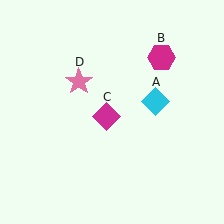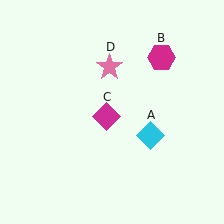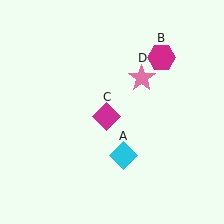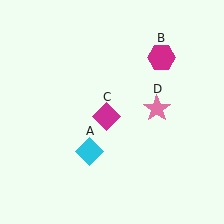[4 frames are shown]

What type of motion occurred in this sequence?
The cyan diamond (object A), pink star (object D) rotated clockwise around the center of the scene.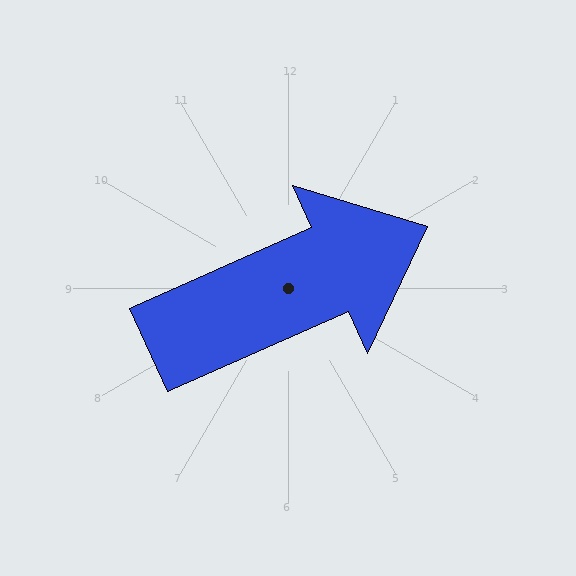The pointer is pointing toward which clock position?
Roughly 2 o'clock.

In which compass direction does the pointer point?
Northeast.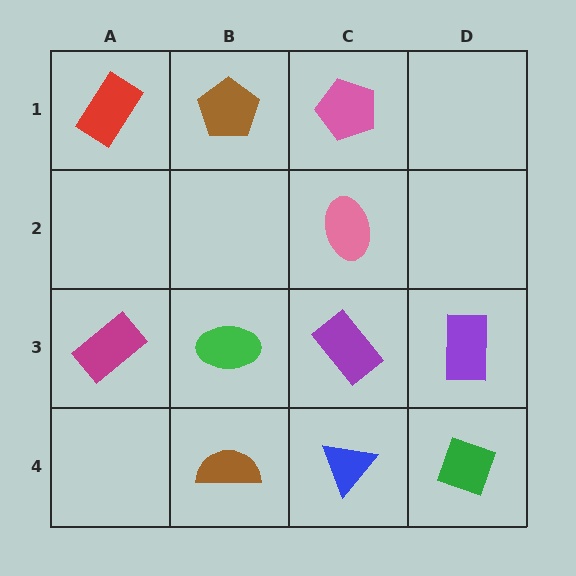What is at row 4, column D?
A green diamond.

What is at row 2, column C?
A pink ellipse.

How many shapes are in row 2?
1 shape.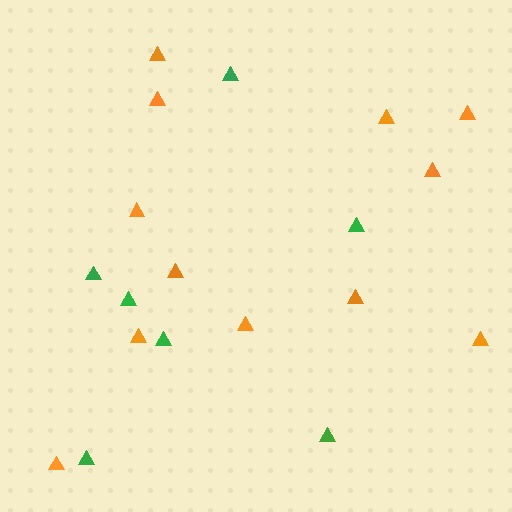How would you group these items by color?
There are 2 groups: one group of green triangles (7) and one group of orange triangles (12).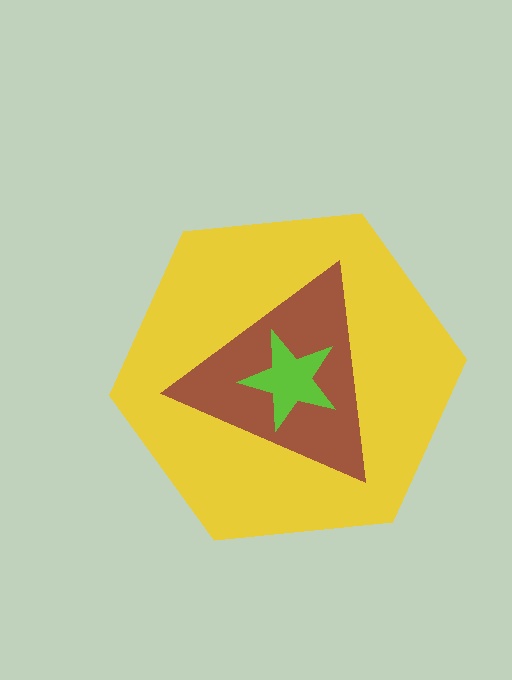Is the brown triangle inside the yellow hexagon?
Yes.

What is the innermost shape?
The lime star.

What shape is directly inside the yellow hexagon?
The brown triangle.